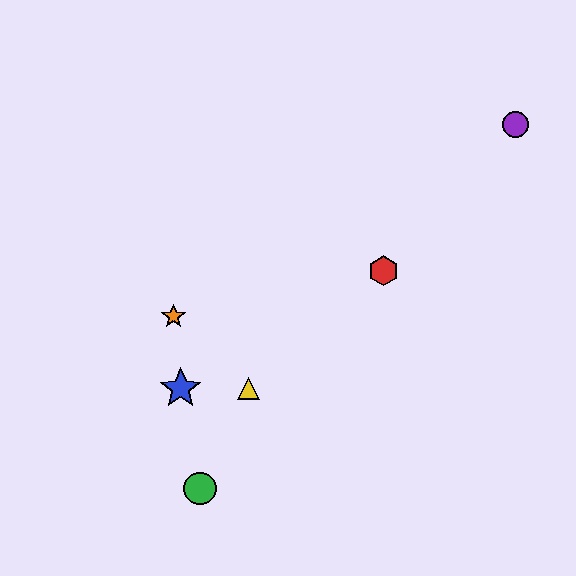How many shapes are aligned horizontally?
2 shapes (the blue star, the yellow triangle) are aligned horizontally.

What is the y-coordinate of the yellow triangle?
The yellow triangle is at y≈389.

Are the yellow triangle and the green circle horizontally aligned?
No, the yellow triangle is at y≈389 and the green circle is at y≈489.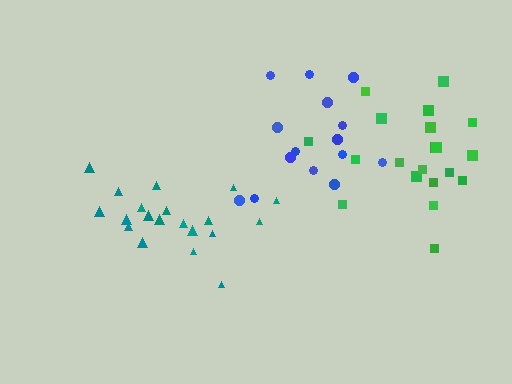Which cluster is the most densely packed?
Teal.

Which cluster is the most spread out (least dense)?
Blue.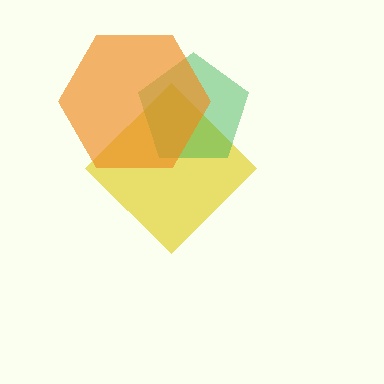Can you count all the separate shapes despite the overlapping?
Yes, there are 3 separate shapes.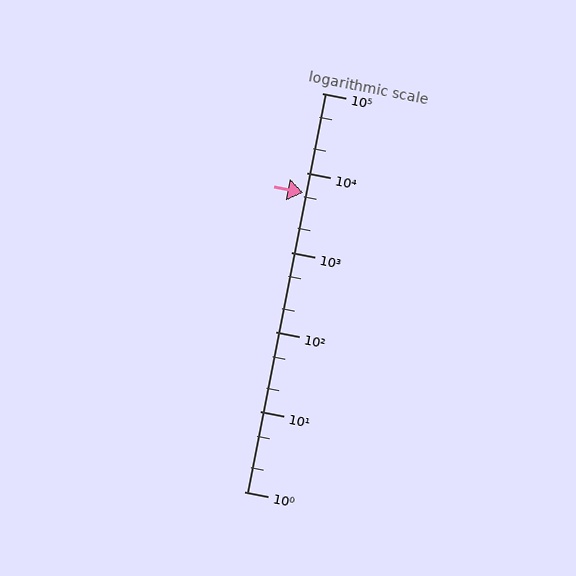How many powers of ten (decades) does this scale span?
The scale spans 5 decades, from 1 to 100000.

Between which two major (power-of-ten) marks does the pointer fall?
The pointer is between 1000 and 10000.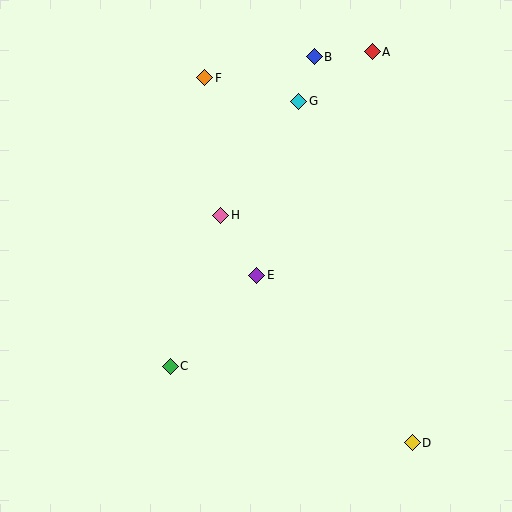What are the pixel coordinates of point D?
Point D is at (412, 443).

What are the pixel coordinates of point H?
Point H is at (221, 215).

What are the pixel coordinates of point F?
Point F is at (204, 78).